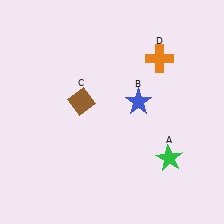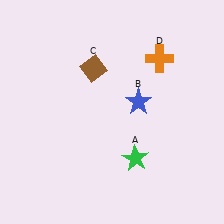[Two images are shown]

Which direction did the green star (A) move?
The green star (A) moved left.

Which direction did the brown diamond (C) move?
The brown diamond (C) moved up.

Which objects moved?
The objects that moved are: the green star (A), the brown diamond (C).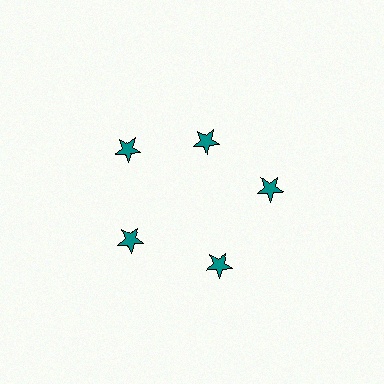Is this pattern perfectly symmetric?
No. The 5 teal stars are arranged in a ring, but one element near the 1 o'clock position is pulled inward toward the center, breaking the 5-fold rotational symmetry.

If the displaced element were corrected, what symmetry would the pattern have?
It would have 5-fold rotational symmetry — the pattern would map onto itself every 72 degrees.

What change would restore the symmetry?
The symmetry would be restored by moving it outward, back onto the ring so that all 5 stars sit at equal angles and equal distance from the center.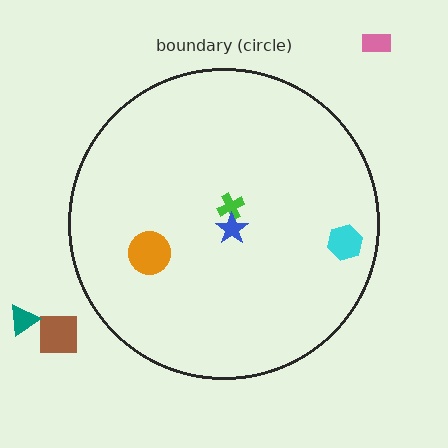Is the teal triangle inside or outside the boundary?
Outside.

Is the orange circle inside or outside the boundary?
Inside.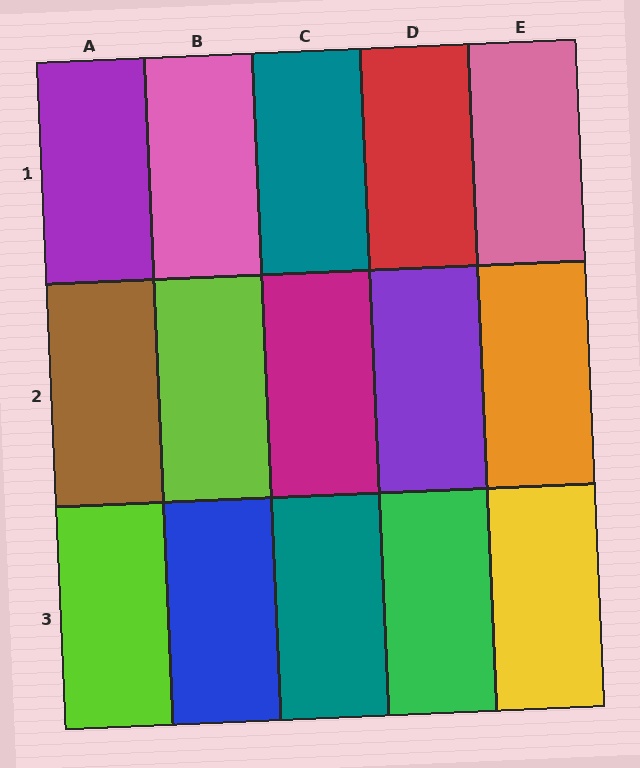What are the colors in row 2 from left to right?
Brown, lime, magenta, purple, orange.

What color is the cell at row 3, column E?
Yellow.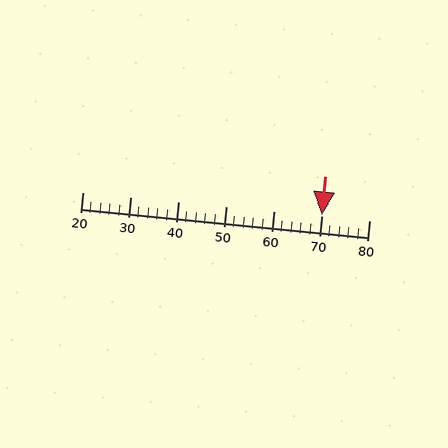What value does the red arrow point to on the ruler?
The red arrow points to approximately 70.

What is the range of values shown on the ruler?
The ruler shows values from 20 to 80.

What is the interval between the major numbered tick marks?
The major tick marks are spaced 10 units apart.